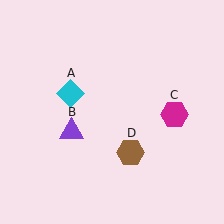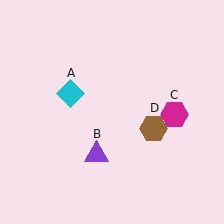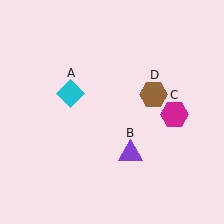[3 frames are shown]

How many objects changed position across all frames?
2 objects changed position: purple triangle (object B), brown hexagon (object D).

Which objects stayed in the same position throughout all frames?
Cyan diamond (object A) and magenta hexagon (object C) remained stationary.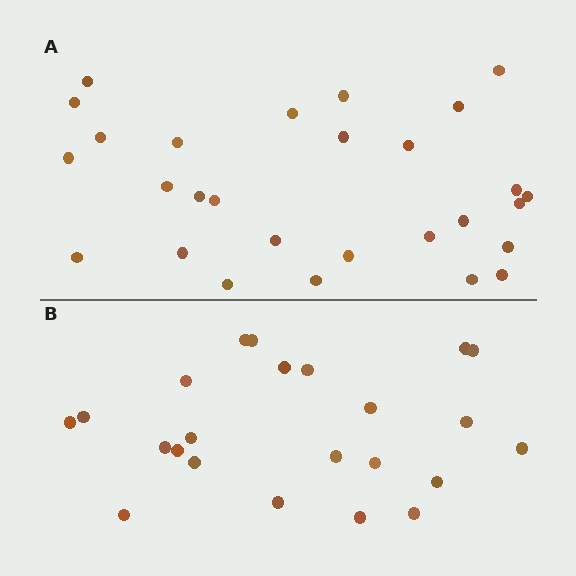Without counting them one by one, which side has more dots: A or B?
Region A (the top region) has more dots.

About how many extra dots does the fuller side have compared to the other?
Region A has about 5 more dots than region B.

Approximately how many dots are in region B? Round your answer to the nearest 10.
About 20 dots. (The exact count is 23, which rounds to 20.)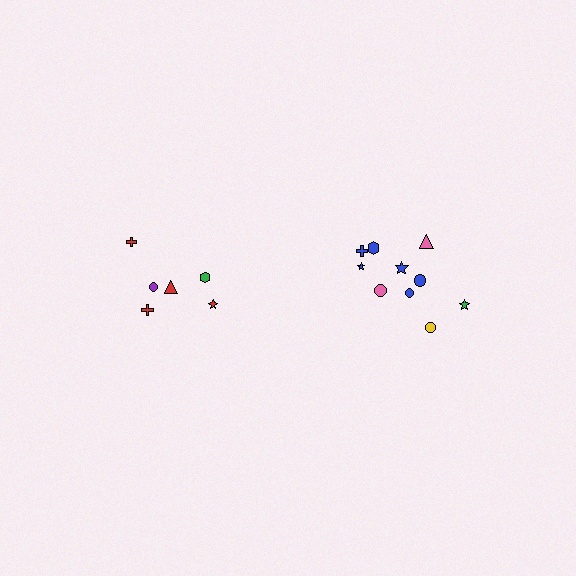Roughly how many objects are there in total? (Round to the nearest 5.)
Roughly 15 objects in total.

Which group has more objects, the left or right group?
The right group.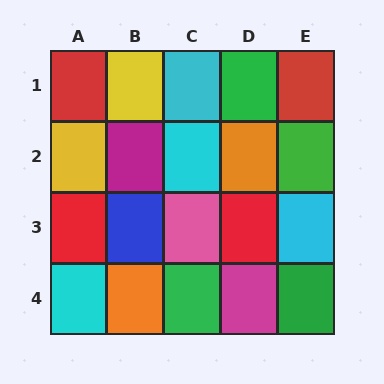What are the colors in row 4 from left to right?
Cyan, orange, green, magenta, green.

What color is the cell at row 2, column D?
Orange.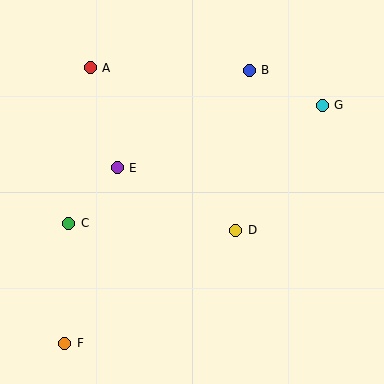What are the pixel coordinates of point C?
Point C is at (69, 224).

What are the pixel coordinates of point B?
Point B is at (249, 70).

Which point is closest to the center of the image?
Point D at (236, 230) is closest to the center.